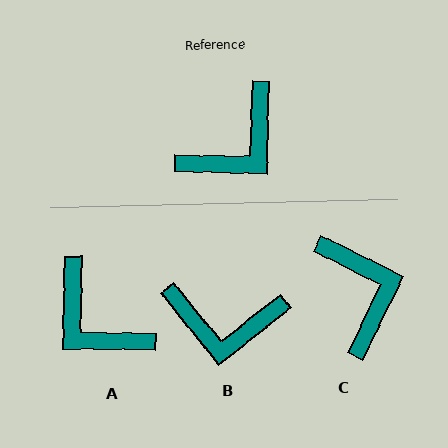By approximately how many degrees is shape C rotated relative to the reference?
Approximately 65 degrees counter-clockwise.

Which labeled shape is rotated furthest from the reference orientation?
A, about 90 degrees away.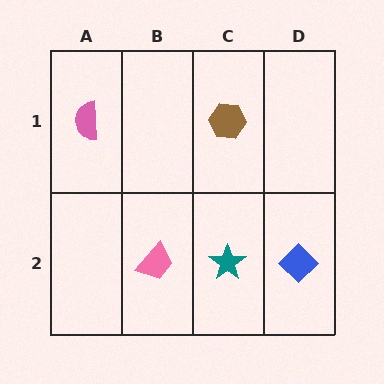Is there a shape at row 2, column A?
No, that cell is empty.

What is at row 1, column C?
A brown hexagon.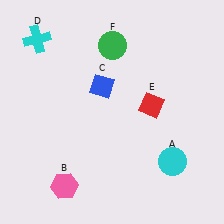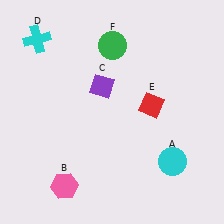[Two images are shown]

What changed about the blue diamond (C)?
In Image 1, C is blue. In Image 2, it changed to purple.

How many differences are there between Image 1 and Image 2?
There is 1 difference between the two images.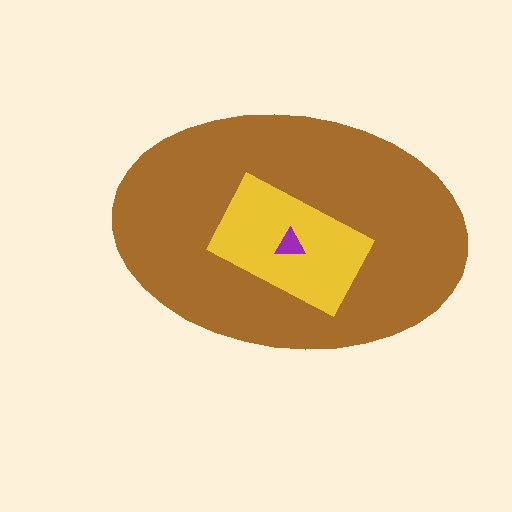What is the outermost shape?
The brown ellipse.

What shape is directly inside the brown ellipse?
The yellow rectangle.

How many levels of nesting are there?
3.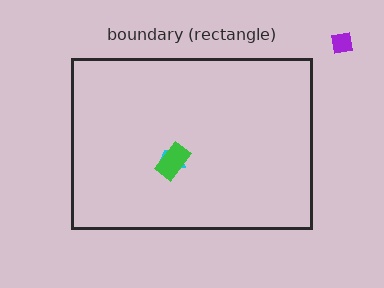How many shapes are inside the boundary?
2 inside, 1 outside.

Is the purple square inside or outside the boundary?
Outside.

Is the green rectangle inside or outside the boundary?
Inside.